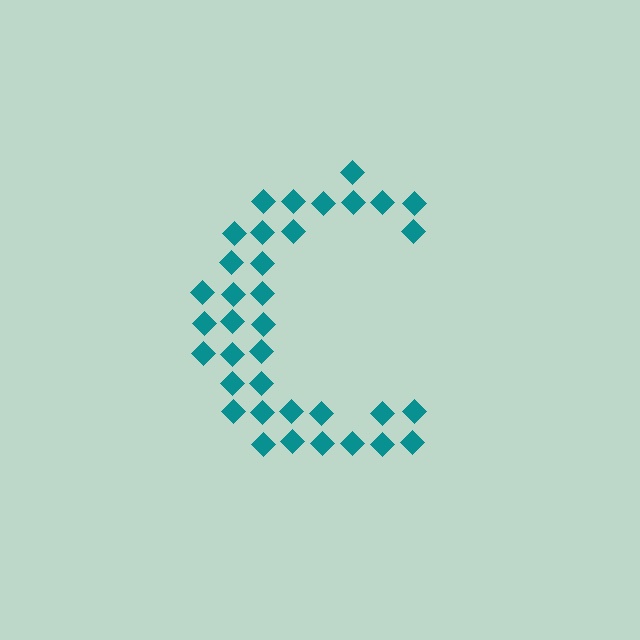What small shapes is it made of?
It is made of small diamonds.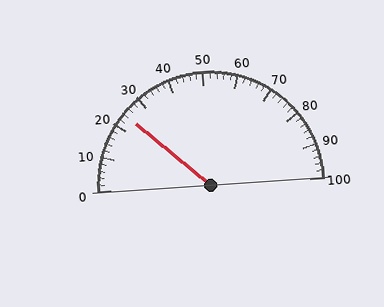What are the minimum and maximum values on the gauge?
The gauge ranges from 0 to 100.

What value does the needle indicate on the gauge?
The needle indicates approximately 24.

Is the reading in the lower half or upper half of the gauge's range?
The reading is in the lower half of the range (0 to 100).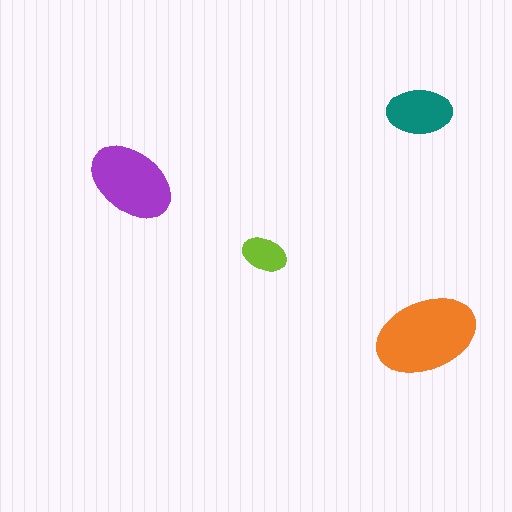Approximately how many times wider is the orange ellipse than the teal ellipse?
About 1.5 times wider.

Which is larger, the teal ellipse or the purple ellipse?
The purple one.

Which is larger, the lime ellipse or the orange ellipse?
The orange one.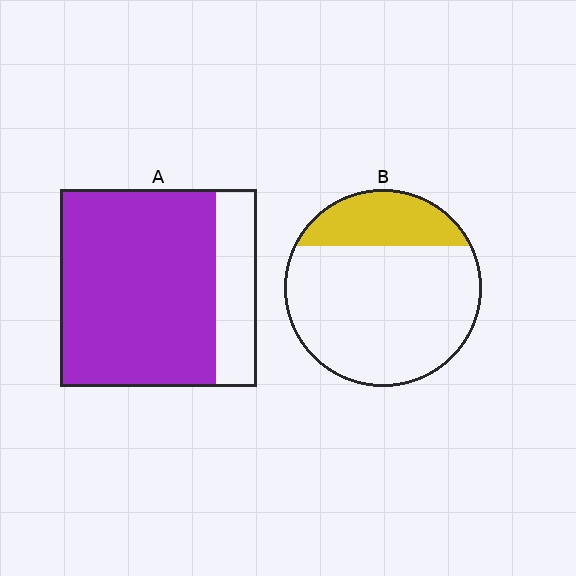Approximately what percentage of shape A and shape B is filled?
A is approximately 80% and B is approximately 25%.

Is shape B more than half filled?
No.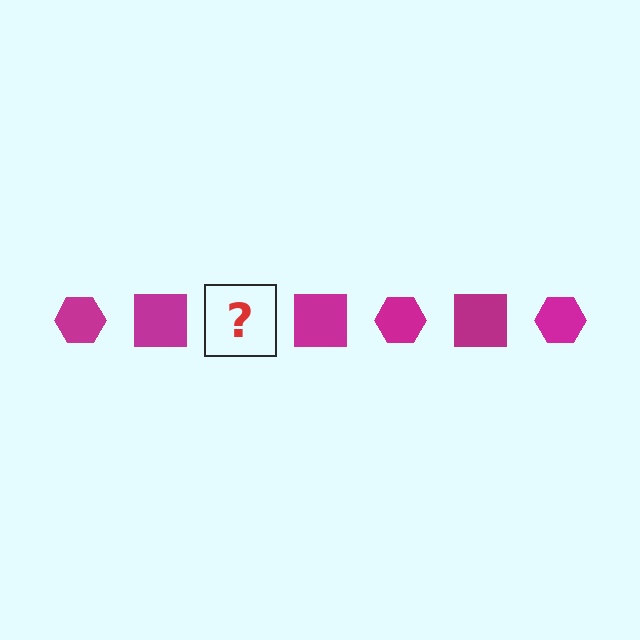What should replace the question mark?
The question mark should be replaced with a magenta hexagon.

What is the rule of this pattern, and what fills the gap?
The rule is that the pattern cycles through hexagon, square shapes in magenta. The gap should be filled with a magenta hexagon.